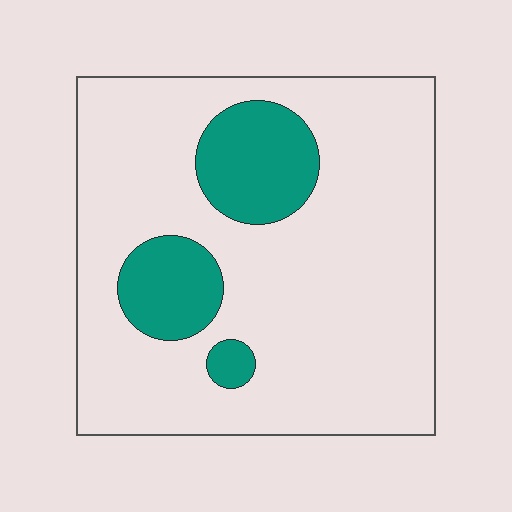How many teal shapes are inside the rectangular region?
3.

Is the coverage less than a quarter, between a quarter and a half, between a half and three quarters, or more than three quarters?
Less than a quarter.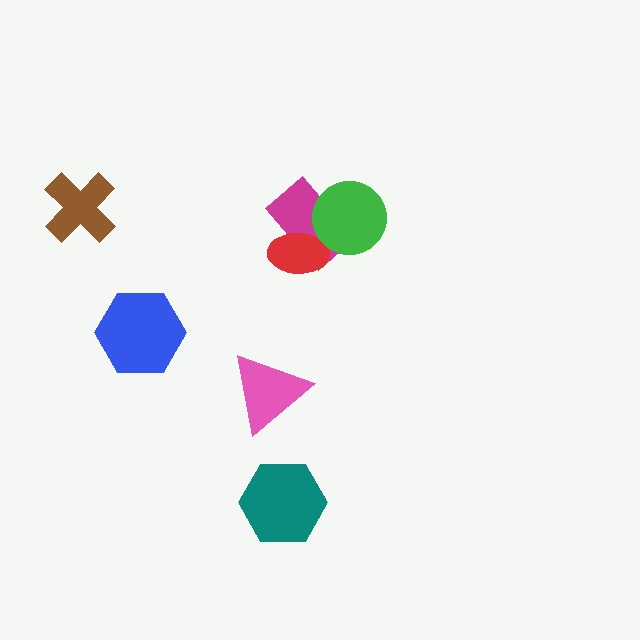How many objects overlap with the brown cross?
0 objects overlap with the brown cross.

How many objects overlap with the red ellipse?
1 object overlaps with the red ellipse.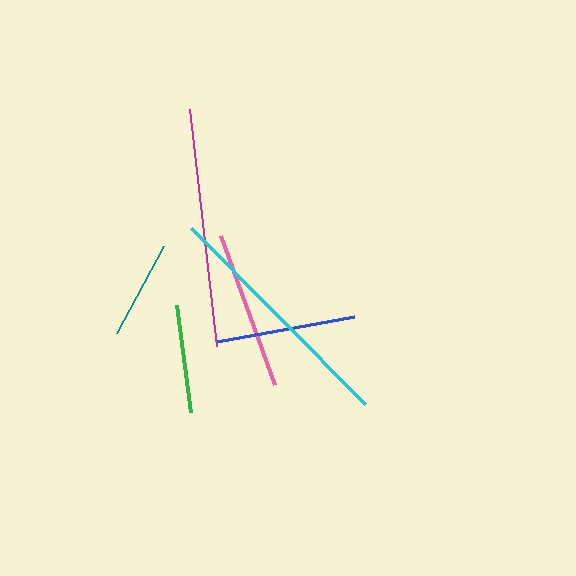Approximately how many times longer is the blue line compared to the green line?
The blue line is approximately 1.3 times the length of the green line.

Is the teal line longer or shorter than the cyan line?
The cyan line is longer than the teal line.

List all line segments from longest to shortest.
From longest to shortest: cyan, magenta, pink, blue, green, teal.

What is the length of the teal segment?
The teal segment is approximately 99 pixels long.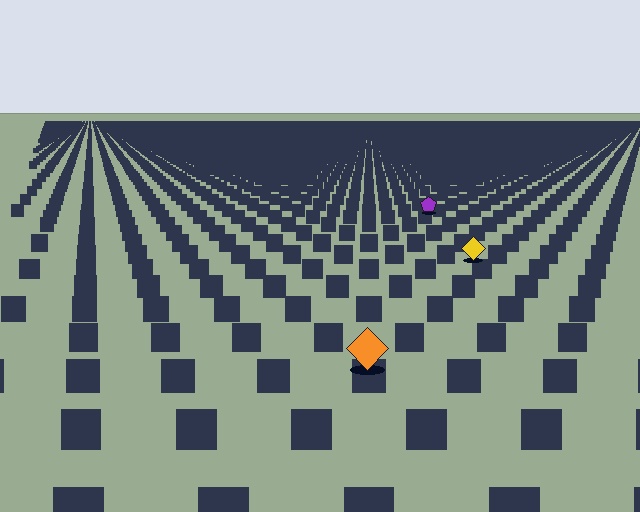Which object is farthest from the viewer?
The purple pentagon is farthest from the viewer. It appears smaller and the ground texture around it is denser.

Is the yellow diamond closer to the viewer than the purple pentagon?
Yes. The yellow diamond is closer — you can tell from the texture gradient: the ground texture is coarser near it.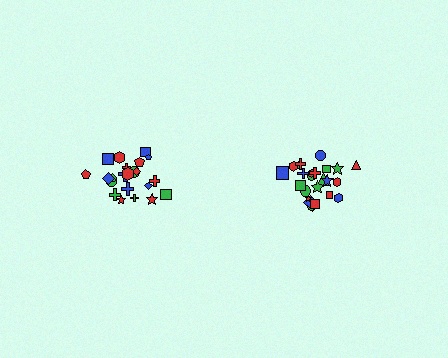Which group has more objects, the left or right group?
The right group.